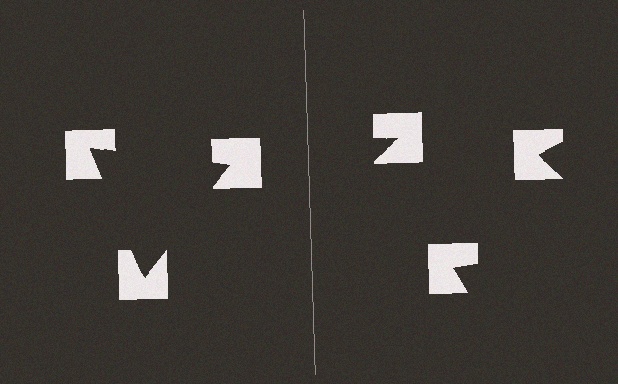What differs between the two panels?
The notched squares are positioned identically on both sides; only the wedge orientations differ. On the left they align to a triangle; on the right they are misaligned.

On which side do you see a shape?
An illusory triangle appears on the left side. On the right side the wedge cuts are rotated, so no coherent shape forms.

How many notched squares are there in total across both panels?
6 — 3 on each side.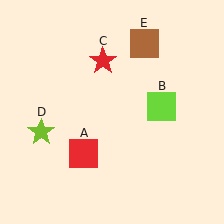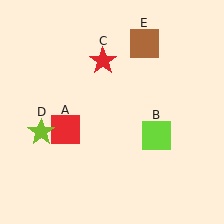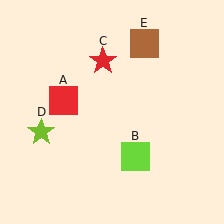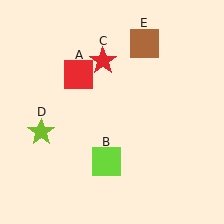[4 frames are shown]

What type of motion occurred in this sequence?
The red square (object A), lime square (object B) rotated clockwise around the center of the scene.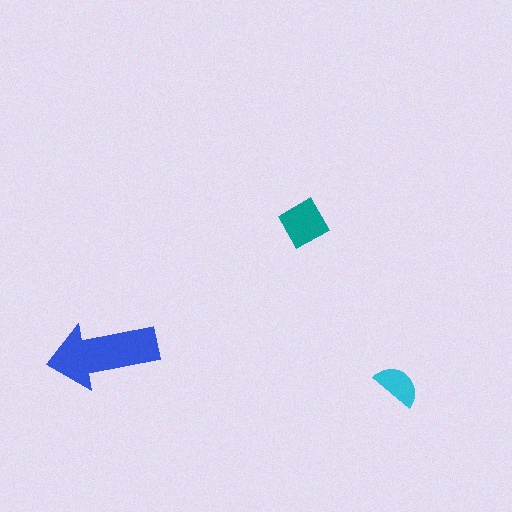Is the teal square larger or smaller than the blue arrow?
Smaller.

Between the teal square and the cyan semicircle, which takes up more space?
The teal square.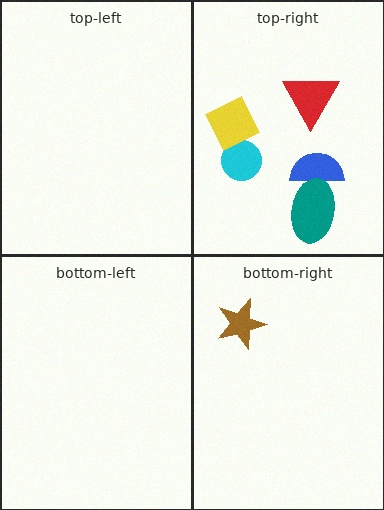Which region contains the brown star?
The bottom-right region.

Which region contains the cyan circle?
The top-right region.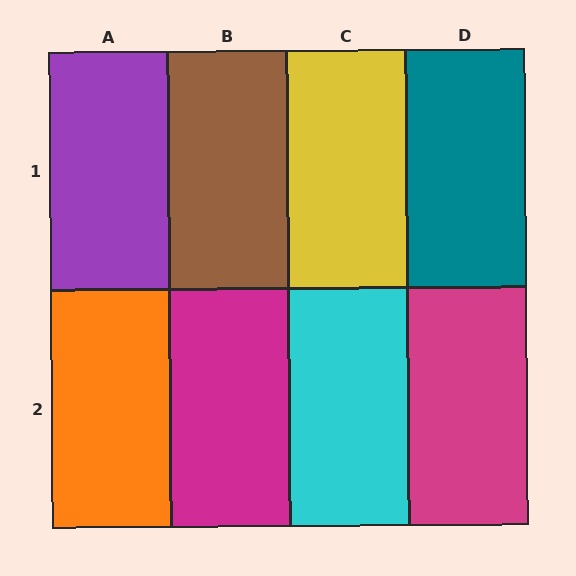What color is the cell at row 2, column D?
Magenta.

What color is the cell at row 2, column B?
Magenta.